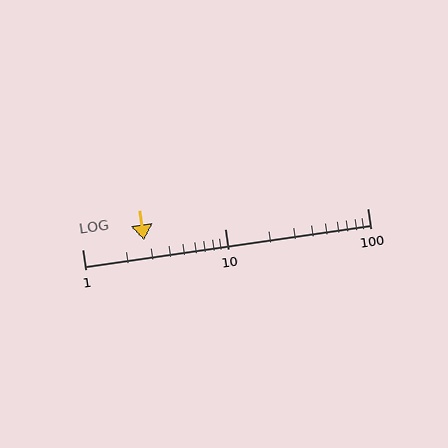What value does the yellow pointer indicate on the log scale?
The pointer indicates approximately 2.7.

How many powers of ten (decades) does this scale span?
The scale spans 2 decades, from 1 to 100.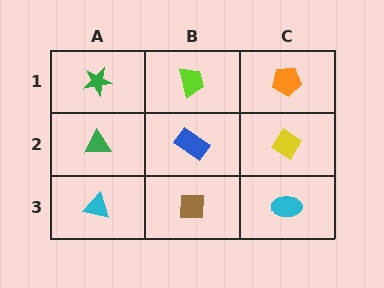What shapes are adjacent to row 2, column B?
A lime trapezoid (row 1, column B), a brown square (row 3, column B), a green triangle (row 2, column A), a yellow diamond (row 2, column C).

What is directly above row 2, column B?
A lime trapezoid.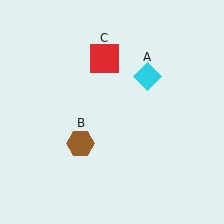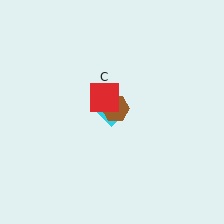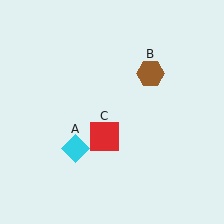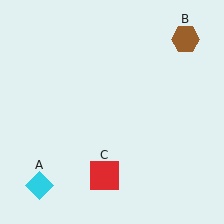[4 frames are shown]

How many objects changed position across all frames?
3 objects changed position: cyan diamond (object A), brown hexagon (object B), red square (object C).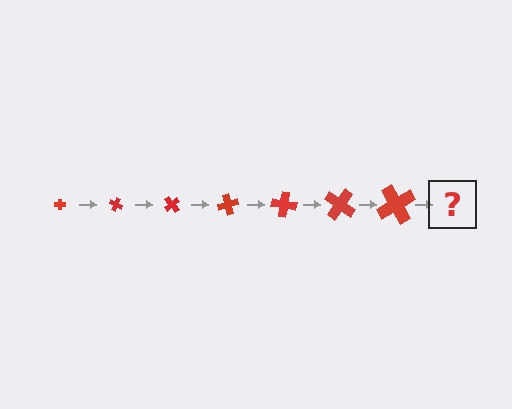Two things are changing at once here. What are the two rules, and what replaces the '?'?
The two rules are that the cross grows larger each step and it rotates 25 degrees each step. The '?' should be a cross, larger than the previous one and rotated 175 degrees from the start.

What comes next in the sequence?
The next element should be a cross, larger than the previous one and rotated 175 degrees from the start.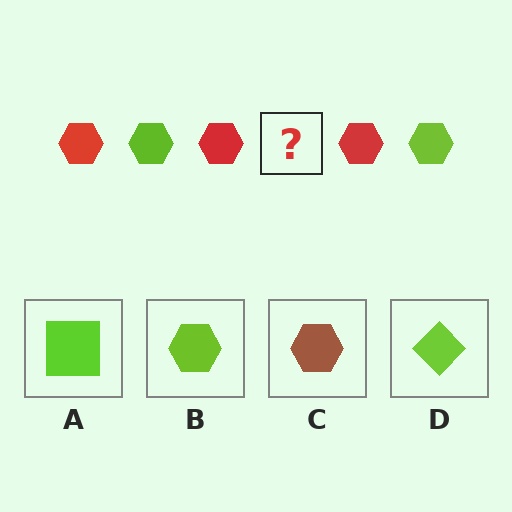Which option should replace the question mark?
Option B.